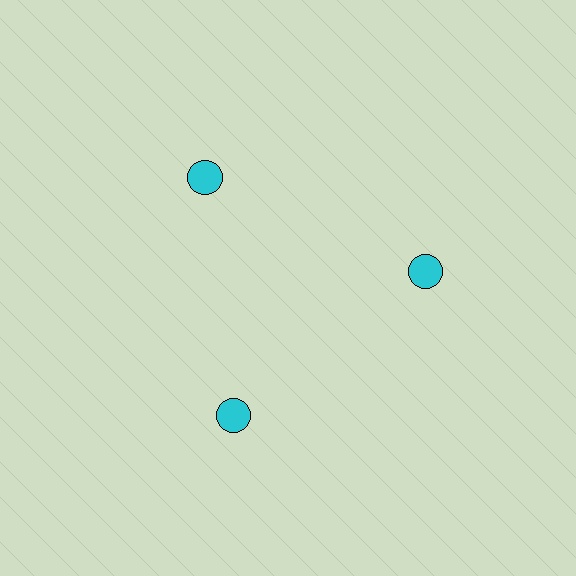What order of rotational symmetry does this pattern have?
This pattern has 3-fold rotational symmetry.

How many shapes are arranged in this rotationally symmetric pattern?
There are 3 shapes, arranged in 3 groups of 1.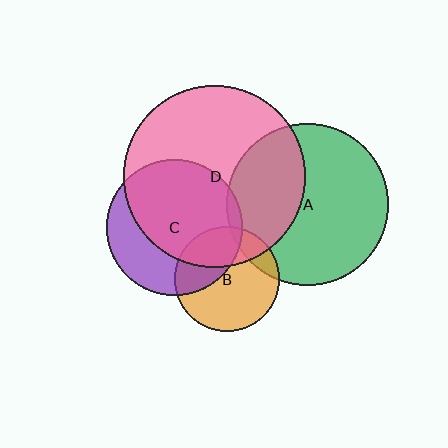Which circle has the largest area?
Circle D (pink).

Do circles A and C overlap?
Yes.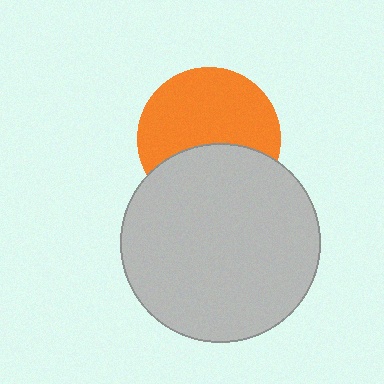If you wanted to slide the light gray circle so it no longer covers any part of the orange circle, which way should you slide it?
Slide it down — that is the most direct way to separate the two shapes.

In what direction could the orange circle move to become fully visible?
The orange circle could move up. That would shift it out from behind the light gray circle entirely.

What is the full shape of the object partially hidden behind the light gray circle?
The partially hidden object is an orange circle.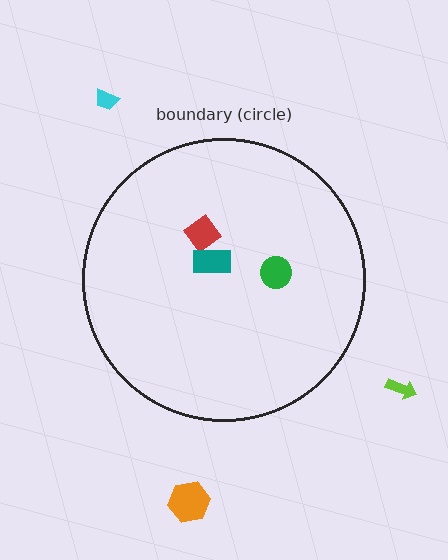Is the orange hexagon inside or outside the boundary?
Outside.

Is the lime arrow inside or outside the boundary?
Outside.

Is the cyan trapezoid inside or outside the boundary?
Outside.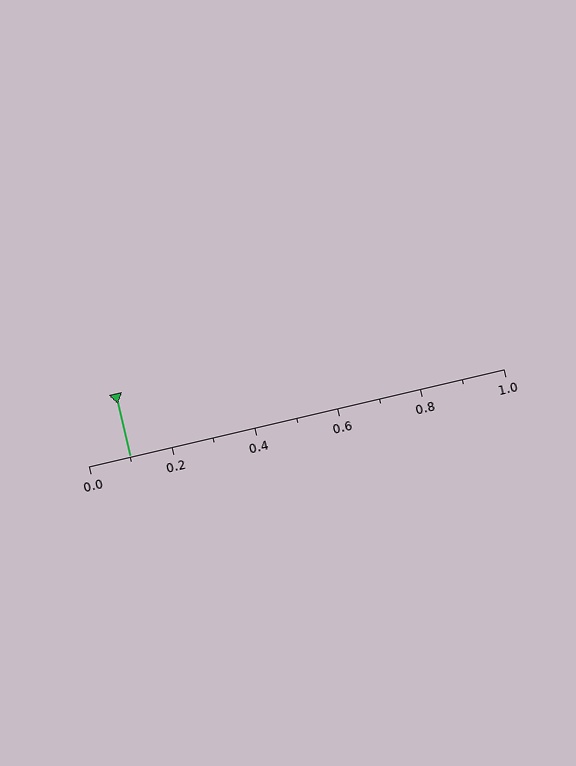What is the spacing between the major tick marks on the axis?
The major ticks are spaced 0.2 apart.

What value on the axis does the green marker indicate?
The marker indicates approximately 0.1.